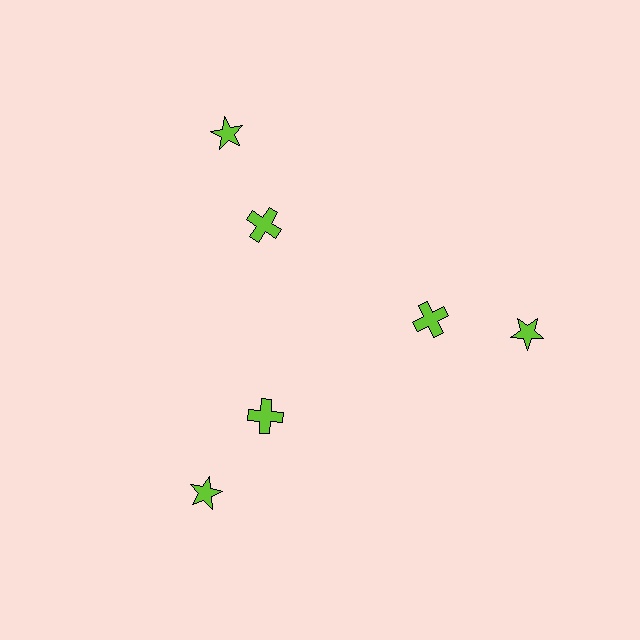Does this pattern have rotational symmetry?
Yes, this pattern has 3-fold rotational symmetry. It looks the same after rotating 120 degrees around the center.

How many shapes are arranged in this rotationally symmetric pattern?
There are 6 shapes, arranged in 3 groups of 2.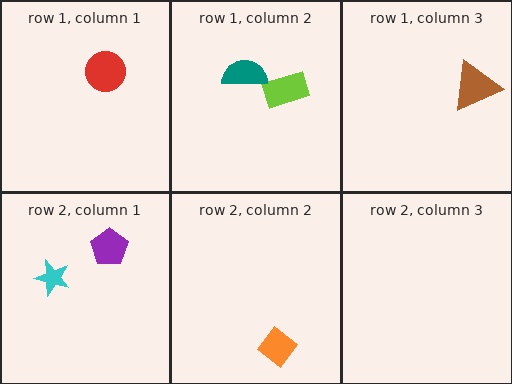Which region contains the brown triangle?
The row 1, column 3 region.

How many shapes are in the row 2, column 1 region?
2.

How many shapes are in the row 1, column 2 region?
2.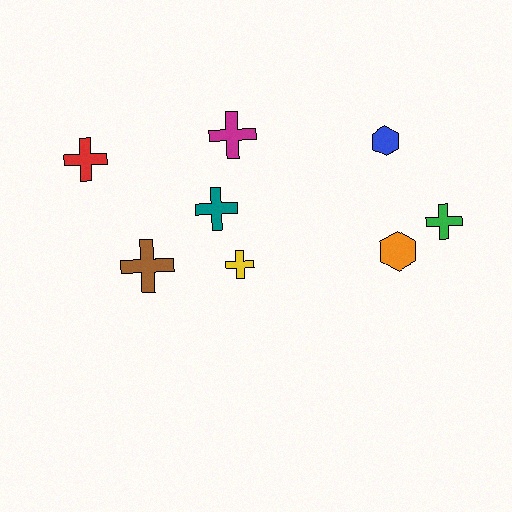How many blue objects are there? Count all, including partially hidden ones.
There is 1 blue object.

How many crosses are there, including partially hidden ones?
There are 6 crosses.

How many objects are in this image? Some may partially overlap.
There are 8 objects.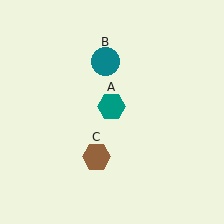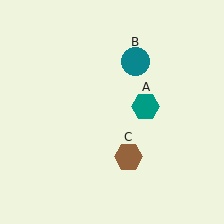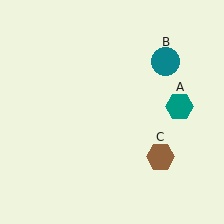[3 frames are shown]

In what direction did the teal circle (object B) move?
The teal circle (object B) moved right.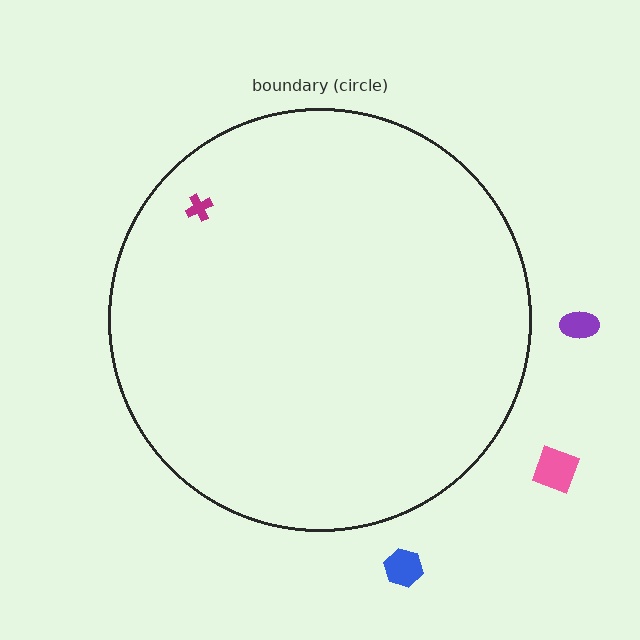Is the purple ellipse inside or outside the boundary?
Outside.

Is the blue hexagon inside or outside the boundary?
Outside.